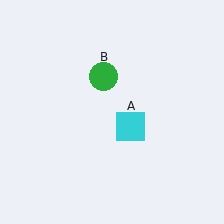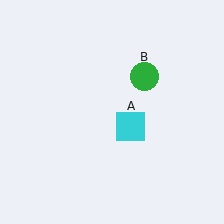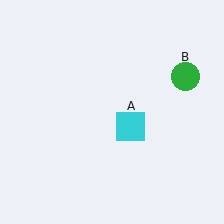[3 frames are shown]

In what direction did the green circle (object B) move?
The green circle (object B) moved right.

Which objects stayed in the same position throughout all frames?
Cyan square (object A) remained stationary.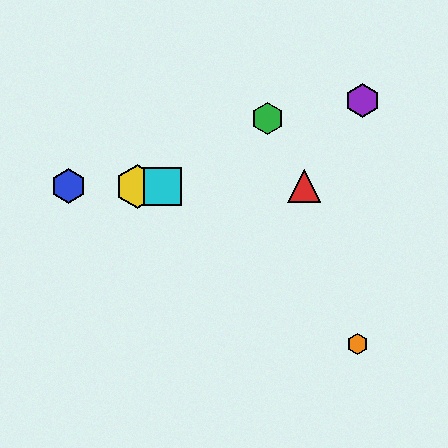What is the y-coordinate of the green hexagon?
The green hexagon is at y≈118.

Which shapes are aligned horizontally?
The red triangle, the blue hexagon, the yellow hexagon, the cyan square are aligned horizontally.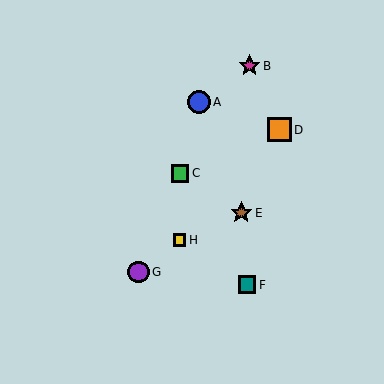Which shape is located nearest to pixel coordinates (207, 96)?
The blue circle (labeled A) at (199, 102) is nearest to that location.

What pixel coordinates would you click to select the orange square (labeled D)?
Click at (279, 130) to select the orange square D.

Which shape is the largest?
The orange square (labeled D) is the largest.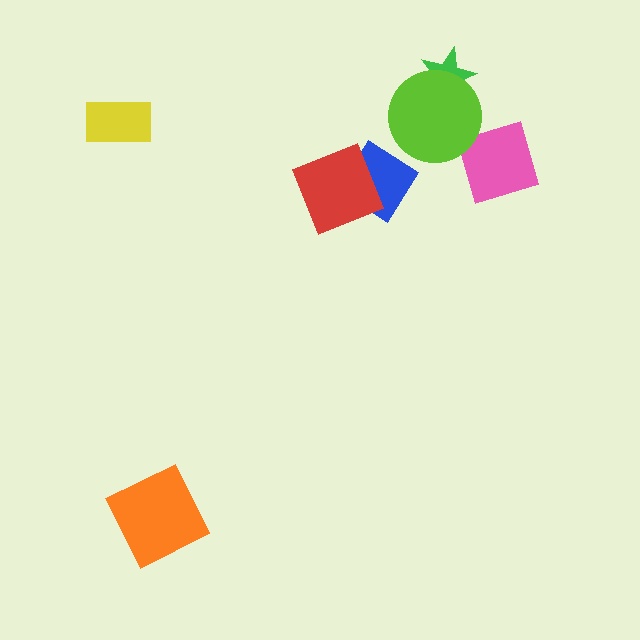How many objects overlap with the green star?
1 object overlaps with the green star.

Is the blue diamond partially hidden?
Yes, it is partially covered by another shape.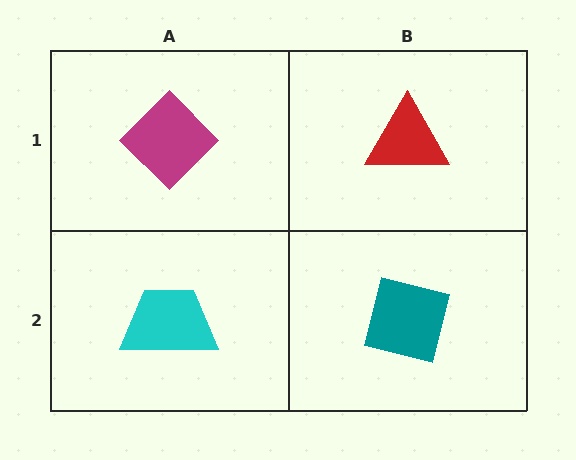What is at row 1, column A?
A magenta diamond.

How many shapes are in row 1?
2 shapes.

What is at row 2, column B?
A teal square.